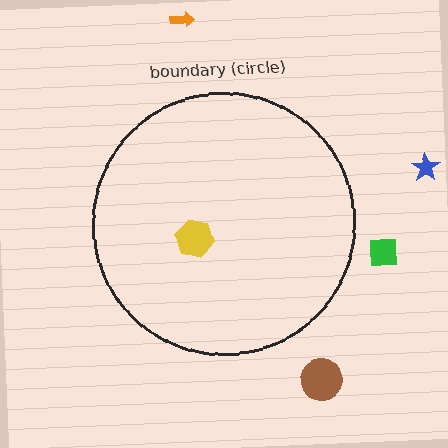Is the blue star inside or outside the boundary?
Outside.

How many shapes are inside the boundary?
1 inside, 4 outside.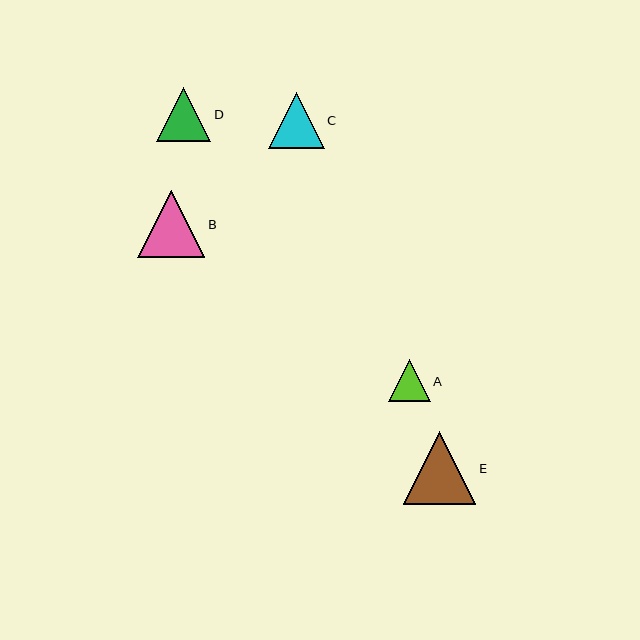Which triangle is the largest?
Triangle E is the largest with a size of approximately 73 pixels.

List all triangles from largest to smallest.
From largest to smallest: E, B, C, D, A.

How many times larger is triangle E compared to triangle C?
Triangle E is approximately 1.3 times the size of triangle C.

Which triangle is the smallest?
Triangle A is the smallest with a size of approximately 42 pixels.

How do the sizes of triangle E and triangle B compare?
Triangle E and triangle B are approximately the same size.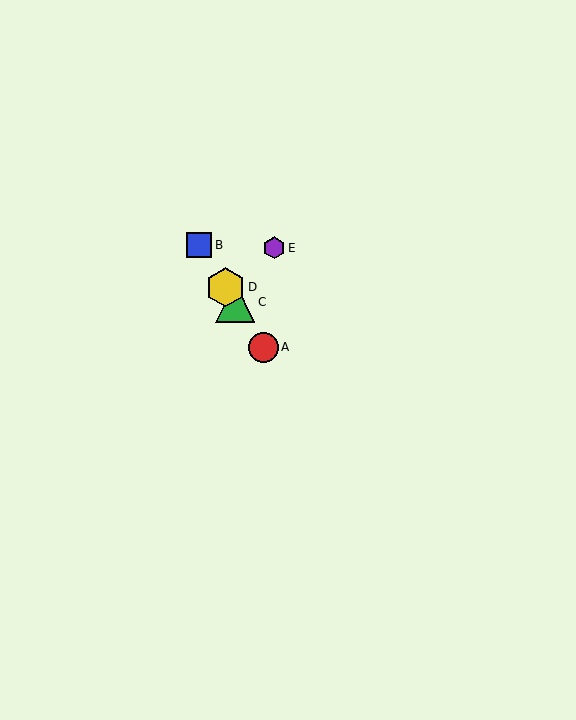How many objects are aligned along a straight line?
4 objects (A, B, C, D) are aligned along a straight line.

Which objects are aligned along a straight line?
Objects A, B, C, D are aligned along a straight line.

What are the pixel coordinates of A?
Object A is at (263, 347).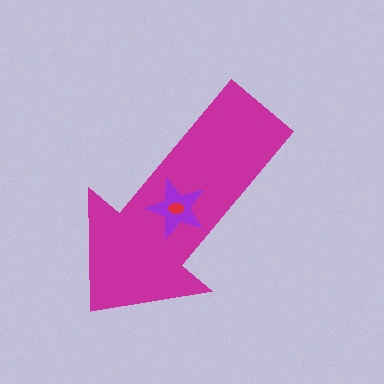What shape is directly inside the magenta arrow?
The purple star.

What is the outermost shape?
The magenta arrow.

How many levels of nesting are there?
3.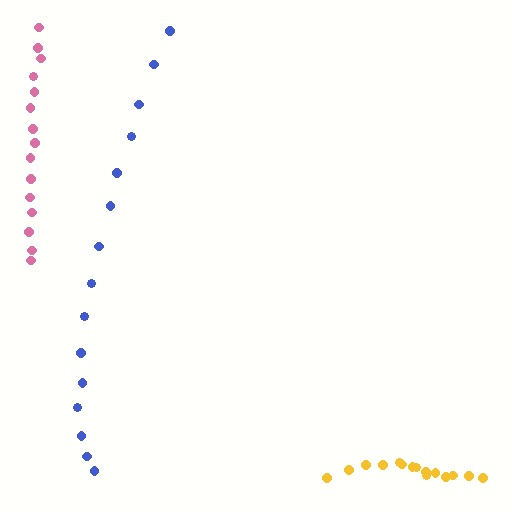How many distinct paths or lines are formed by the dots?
There are 3 distinct paths.